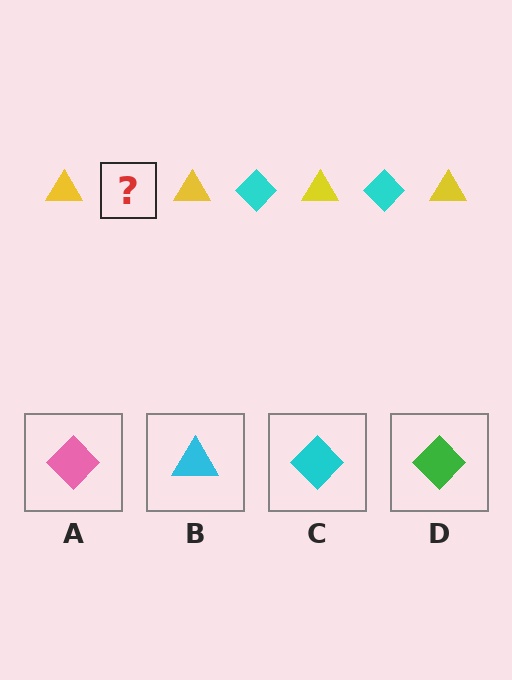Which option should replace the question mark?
Option C.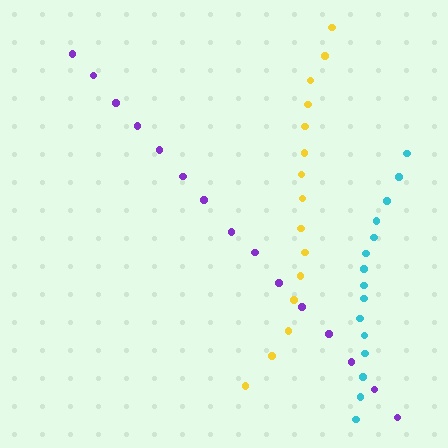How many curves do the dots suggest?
There are 3 distinct paths.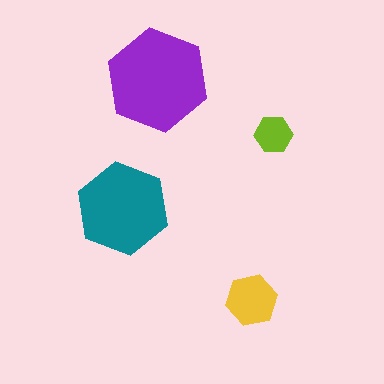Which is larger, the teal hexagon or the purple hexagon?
The purple one.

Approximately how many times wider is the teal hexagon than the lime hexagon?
About 2.5 times wider.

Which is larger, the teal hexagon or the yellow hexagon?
The teal one.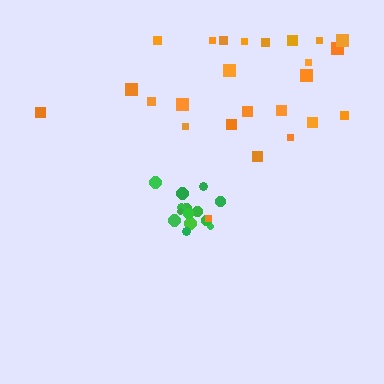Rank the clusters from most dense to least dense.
green, orange.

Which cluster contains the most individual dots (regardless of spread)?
Orange (25).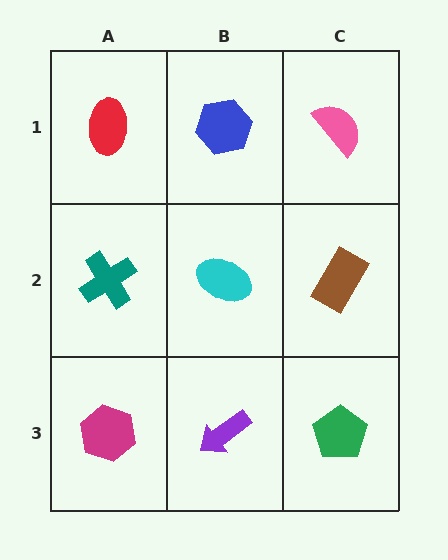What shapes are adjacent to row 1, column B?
A cyan ellipse (row 2, column B), a red ellipse (row 1, column A), a pink semicircle (row 1, column C).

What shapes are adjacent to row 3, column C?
A brown rectangle (row 2, column C), a purple arrow (row 3, column B).